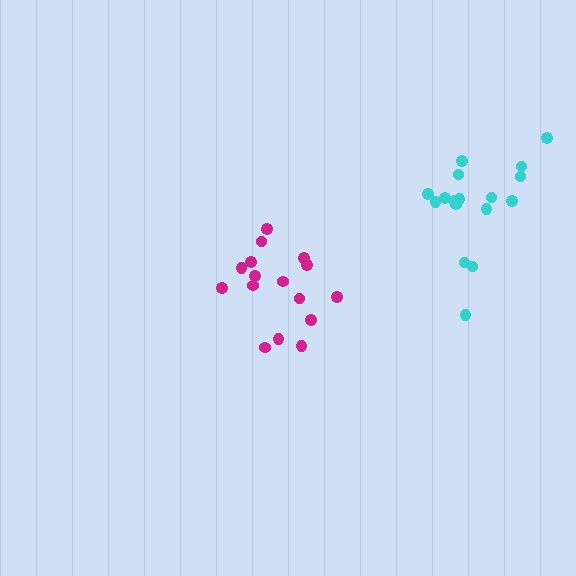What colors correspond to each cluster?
The clusters are colored: magenta, cyan.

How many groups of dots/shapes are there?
There are 2 groups.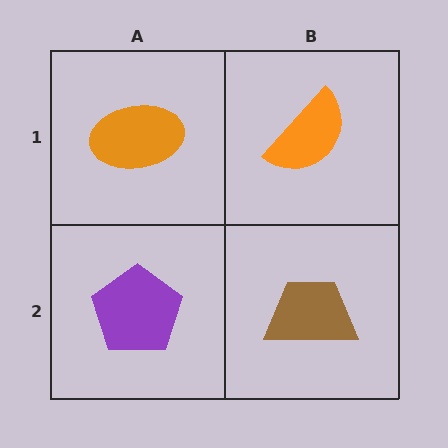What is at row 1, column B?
An orange semicircle.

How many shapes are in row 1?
2 shapes.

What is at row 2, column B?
A brown trapezoid.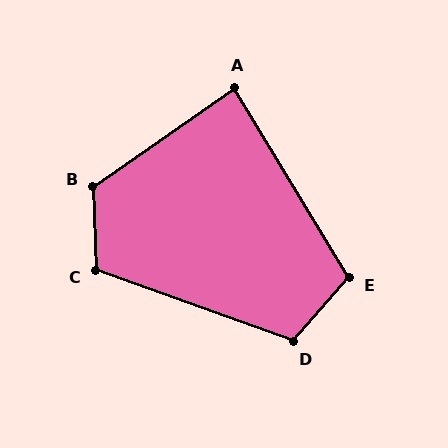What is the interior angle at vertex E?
Approximately 108 degrees (obtuse).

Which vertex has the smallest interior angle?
A, at approximately 87 degrees.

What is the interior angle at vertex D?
Approximately 111 degrees (obtuse).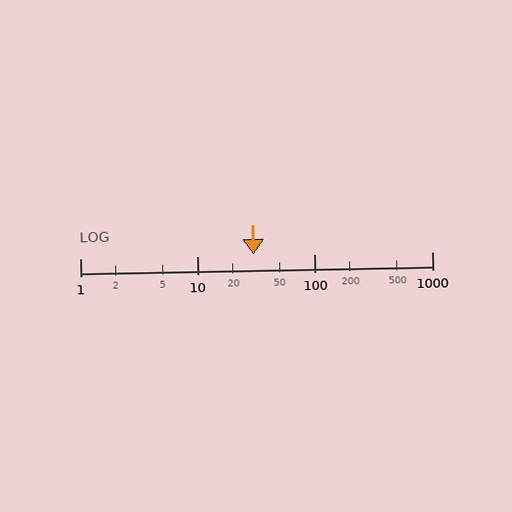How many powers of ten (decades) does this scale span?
The scale spans 3 decades, from 1 to 1000.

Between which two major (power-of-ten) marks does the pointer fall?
The pointer is between 10 and 100.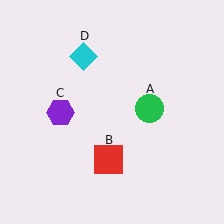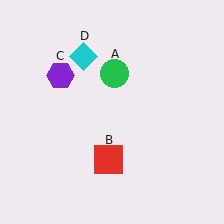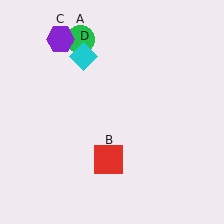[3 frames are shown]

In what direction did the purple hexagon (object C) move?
The purple hexagon (object C) moved up.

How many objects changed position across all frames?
2 objects changed position: green circle (object A), purple hexagon (object C).